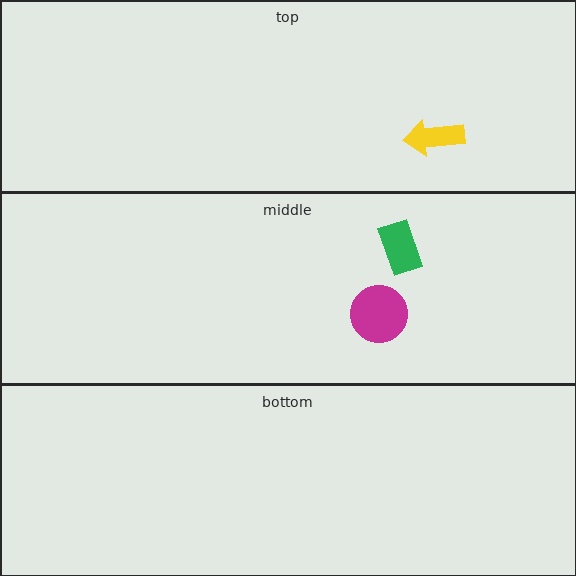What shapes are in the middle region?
The green rectangle, the magenta circle.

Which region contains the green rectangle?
The middle region.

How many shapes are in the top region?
1.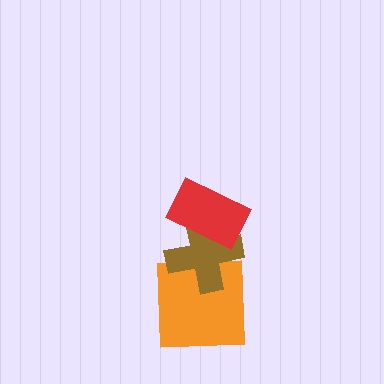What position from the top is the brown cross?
The brown cross is 2nd from the top.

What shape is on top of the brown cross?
The red rectangle is on top of the brown cross.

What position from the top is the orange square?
The orange square is 3rd from the top.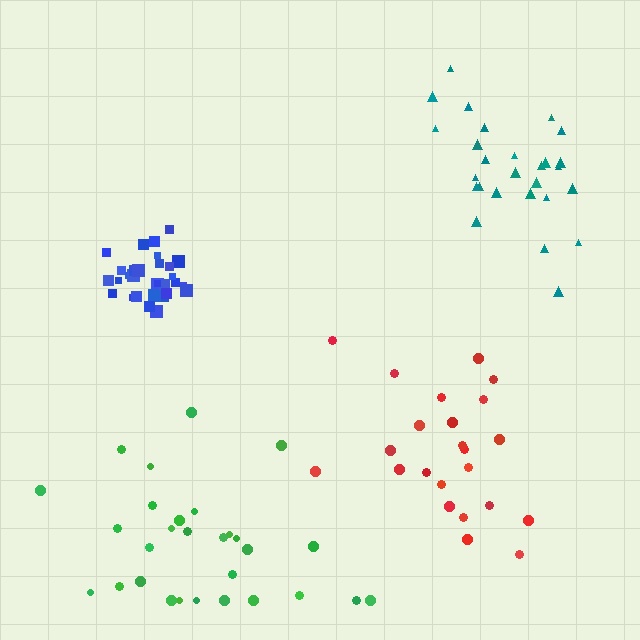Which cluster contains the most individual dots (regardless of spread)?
Blue (31).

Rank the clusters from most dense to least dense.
blue, red, teal, green.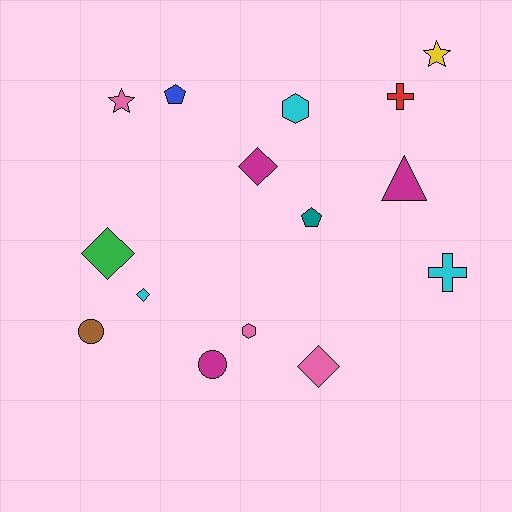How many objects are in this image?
There are 15 objects.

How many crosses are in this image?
There are 2 crosses.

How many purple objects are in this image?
There are no purple objects.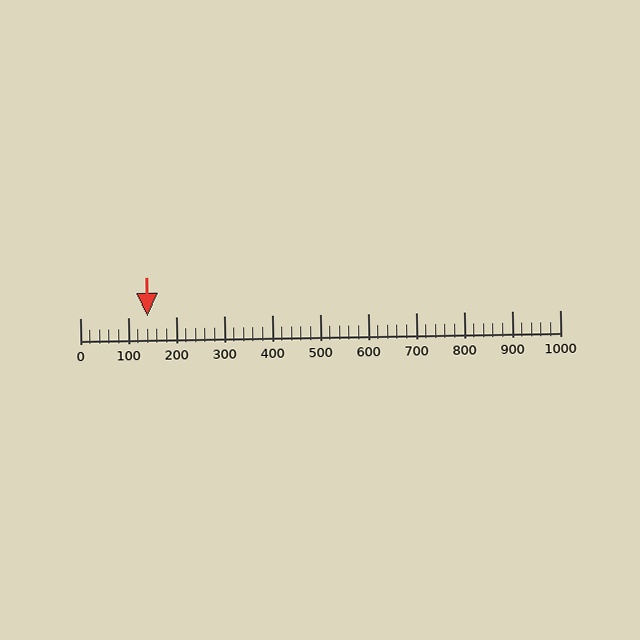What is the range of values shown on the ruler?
The ruler shows values from 0 to 1000.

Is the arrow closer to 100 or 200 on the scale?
The arrow is closer to 100.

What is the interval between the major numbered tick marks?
The major tick marks are spaced 100 units apart.